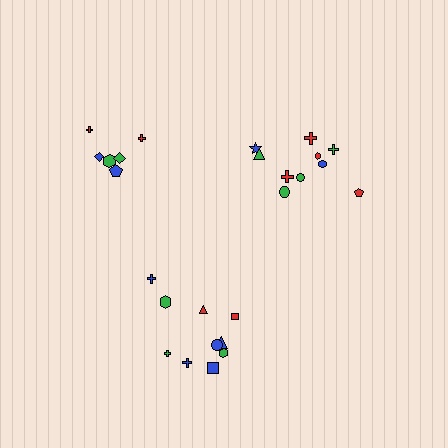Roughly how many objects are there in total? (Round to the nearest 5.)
Roughly 25 objects in total.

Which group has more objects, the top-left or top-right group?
The top-right group.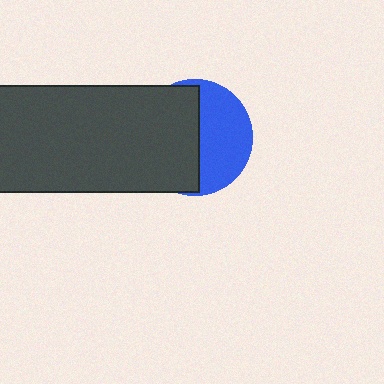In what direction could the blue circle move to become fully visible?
The blue circle could move right. That would shift it out from behind the dark gray rectangle entirely.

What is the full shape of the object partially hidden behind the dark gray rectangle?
The partially hidden object is a blue circle.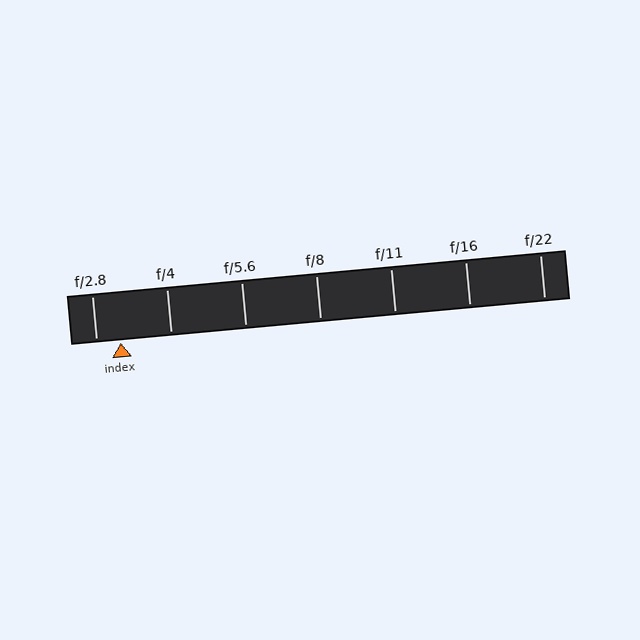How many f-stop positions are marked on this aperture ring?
There are 7 f-stop positions marked.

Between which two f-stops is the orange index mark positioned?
The index mark is between f/2.8 and f/4.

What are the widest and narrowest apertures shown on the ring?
The widest aperture shown is f/2.8 and the narrowest is f/22.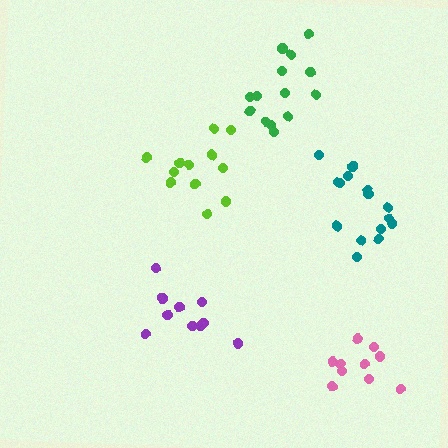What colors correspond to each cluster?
The clusters are colored: teal, purple, lime, green, pink.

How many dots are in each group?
Group 1: 15 dots, Group 2: 10 dots, Group 3: 12 dots, Group 4: 14 dots, Group 5: 10 dots (61 total).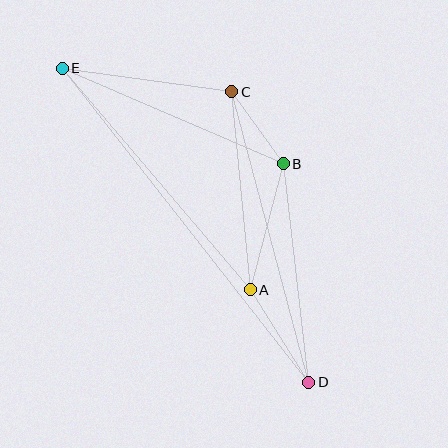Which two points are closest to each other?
Points B and C are closest to each other.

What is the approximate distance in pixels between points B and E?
The distance between B and E is approximately 241 pixels.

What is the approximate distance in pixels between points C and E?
The distance between C and E is approximately 171 pixels.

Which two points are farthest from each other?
Points D and E are farthest from each other.